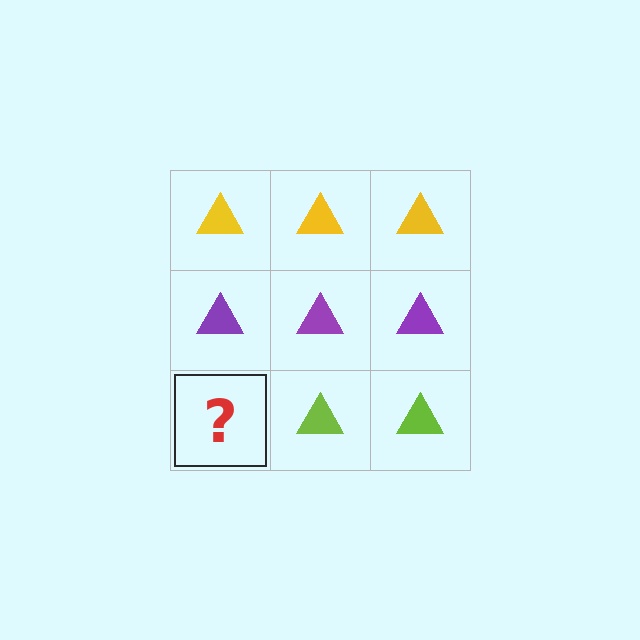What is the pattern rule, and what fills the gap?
The rule is that each row has a consistent color. The gap should be filled with a lime triangle.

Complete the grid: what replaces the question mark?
The question mark should be replaced with a lime triangle.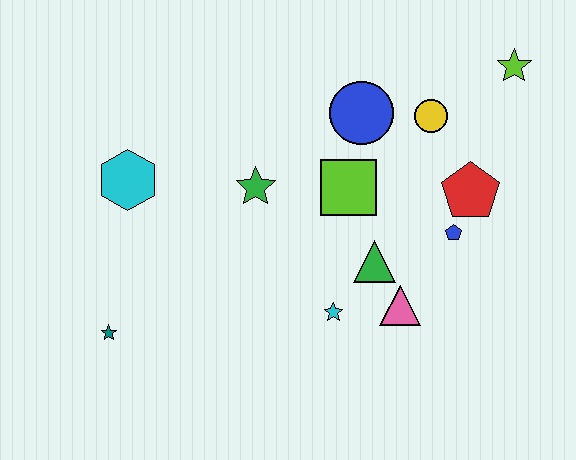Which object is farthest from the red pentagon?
The teal star is farthest from the red pentagon.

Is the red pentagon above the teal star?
Yes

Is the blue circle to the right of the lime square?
Yes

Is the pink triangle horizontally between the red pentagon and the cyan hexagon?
Yes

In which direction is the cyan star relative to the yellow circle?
The cyan star is below the yellow circle.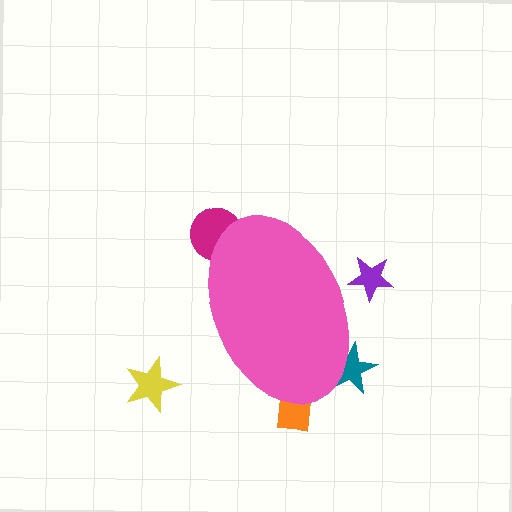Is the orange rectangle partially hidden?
Yes, the orange rectangle is partially hidden behind the pink ellipse.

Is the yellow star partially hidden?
No, the yellow star is fully visible.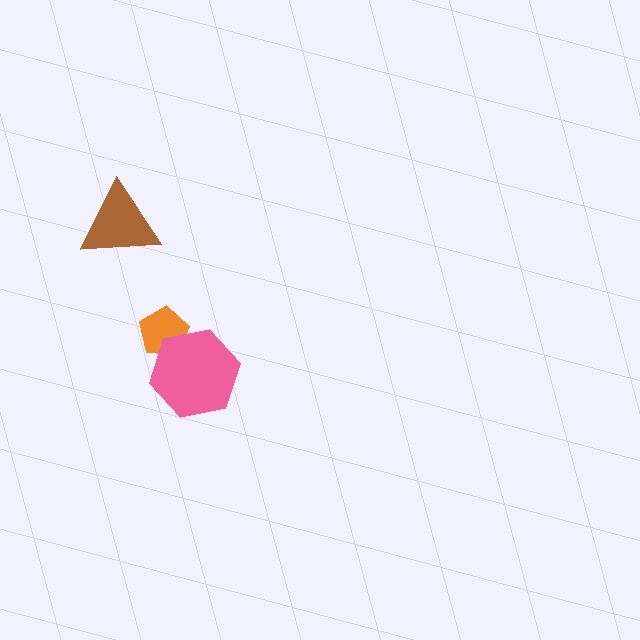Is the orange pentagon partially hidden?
Yes, it is partially covered by another shape.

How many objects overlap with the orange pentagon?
1 object overlaps with the orange pentagon.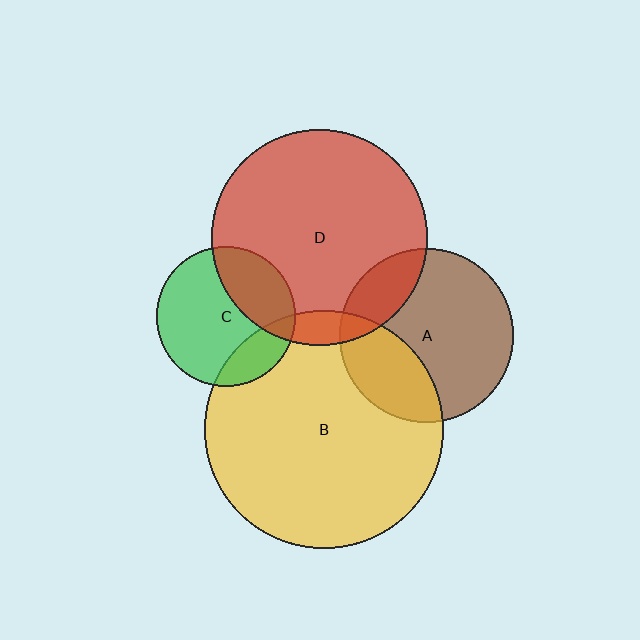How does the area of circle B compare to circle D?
Approximately 1.2 times.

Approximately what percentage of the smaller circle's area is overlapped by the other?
Approximately 20%.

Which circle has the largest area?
Circle B (yellow).